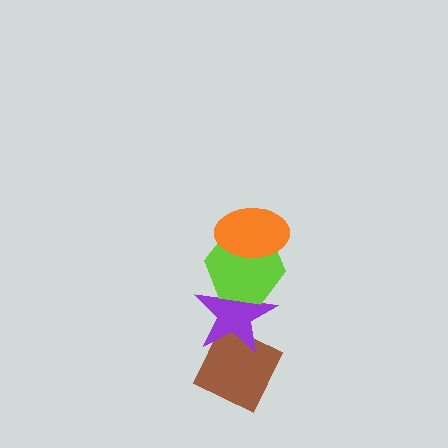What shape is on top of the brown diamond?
The purple star is on top of the brown diamond.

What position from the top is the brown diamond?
The brown diamond is 4th from the top.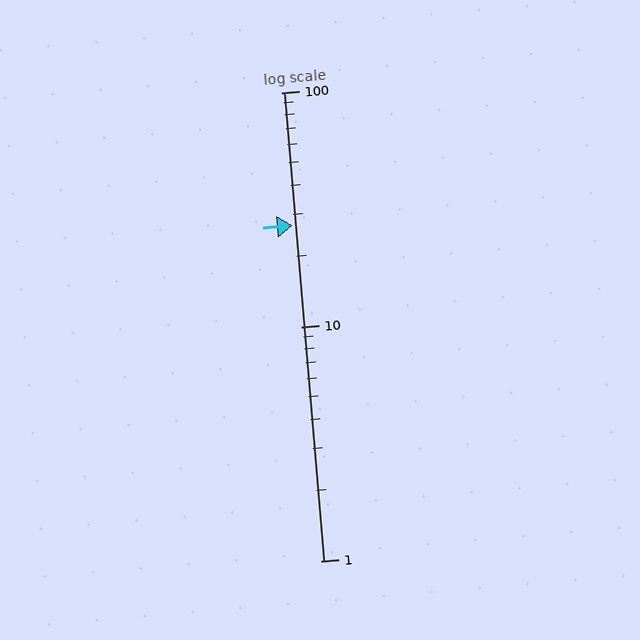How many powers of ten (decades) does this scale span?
The scale spans 2 decades, from 1 to 100.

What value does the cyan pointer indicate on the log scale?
The pointer indicates approximately 27.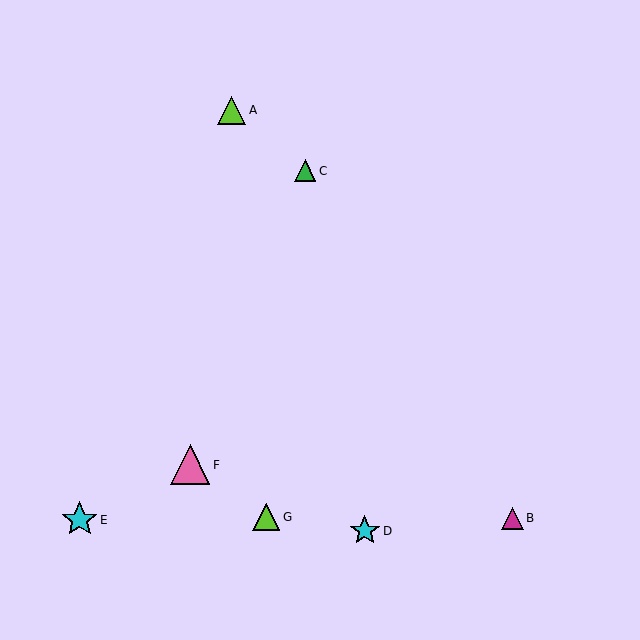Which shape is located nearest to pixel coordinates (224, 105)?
The lime triangle (labeled A) at (232, 110) is nearest to that location.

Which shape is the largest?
The pink triangle (labeled F) is the largest.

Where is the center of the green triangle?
The center of the green triangle is at (305, 171).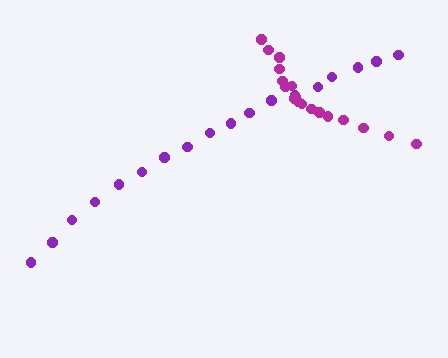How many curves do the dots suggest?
There are 2 distinct paths.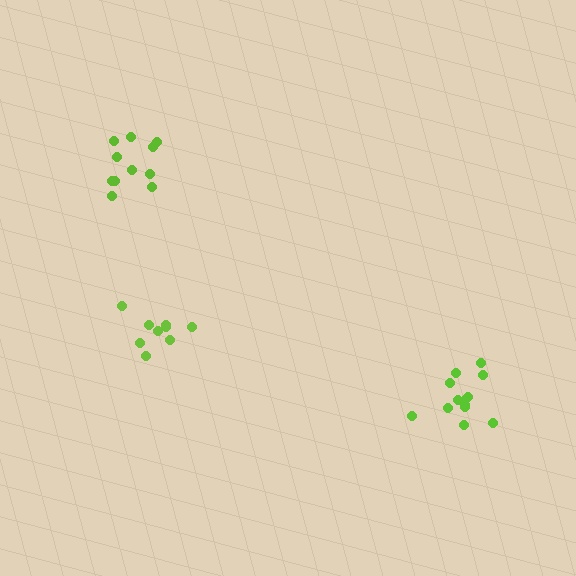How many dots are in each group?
Group 1: 13 dots, Group 2: 11 dots, Group 3: 9 dots (33 total).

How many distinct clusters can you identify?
There are 3 distinct clusters.